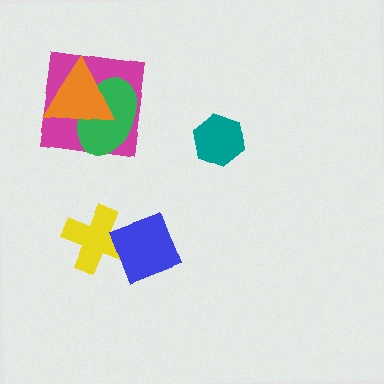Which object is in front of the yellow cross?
The blue square is in front of the yellow cross.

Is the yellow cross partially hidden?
Yes, it is partially covered by another shape.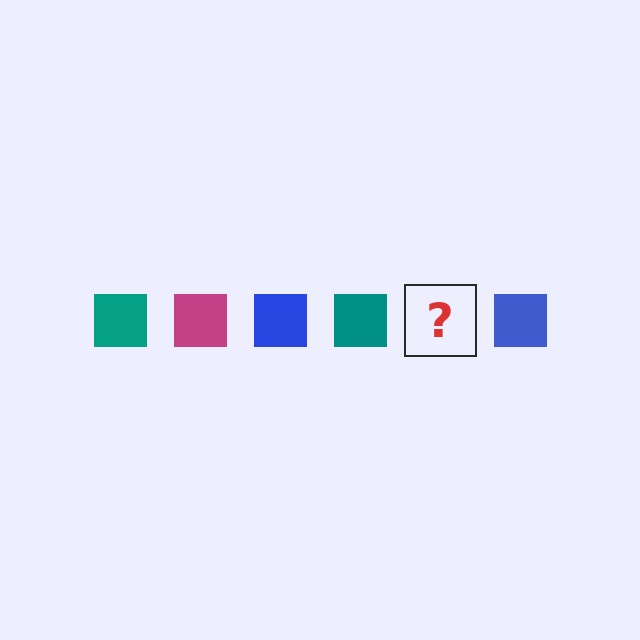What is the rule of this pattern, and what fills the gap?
The rule is that the pattern cycles through teal, magenta, blue squares. The gap should be filled with a magenta square.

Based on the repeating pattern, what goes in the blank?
The blank should be a magenta square.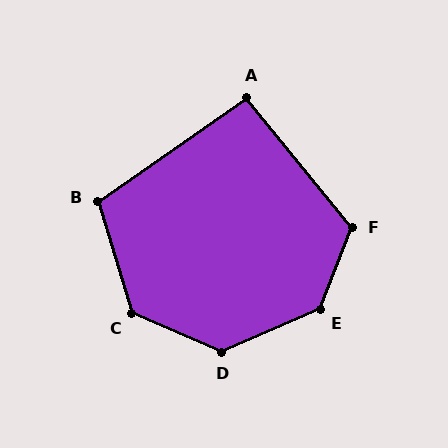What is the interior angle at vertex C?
Approximately 130 degrees (obtuse).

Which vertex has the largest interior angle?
E, at approximately 135 degrees.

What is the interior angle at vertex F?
Approximately 119 degrees (obtuse).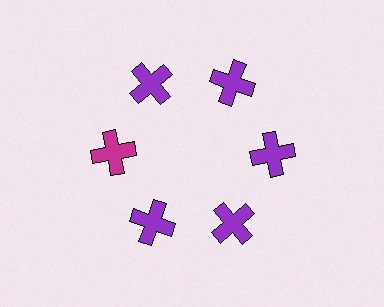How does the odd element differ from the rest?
It has a different color: magenta instead of purple.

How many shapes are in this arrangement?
There are 6 shapes arranged in a ring pattern.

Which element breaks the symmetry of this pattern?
The magenta cross at roughly the 9 o'clock position breaks the symmetry. All other shapes are purple crosses.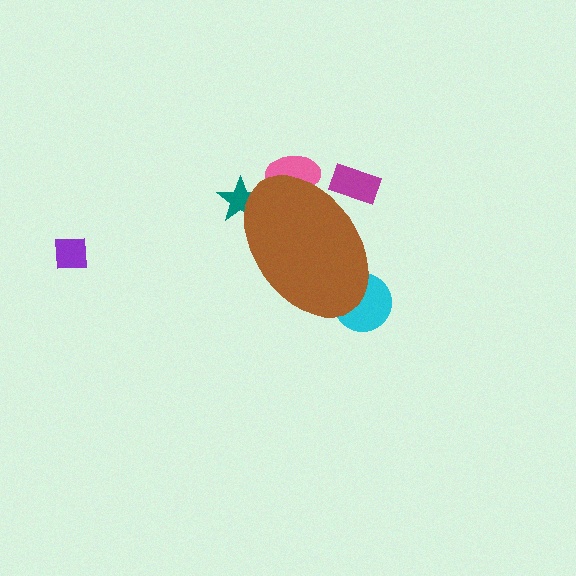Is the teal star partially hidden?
Yes, the teal star is partially hidden behind the brown ellipse.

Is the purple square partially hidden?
No, the purple square is fully visible.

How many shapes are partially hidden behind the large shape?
4 shapes are partially hidden.